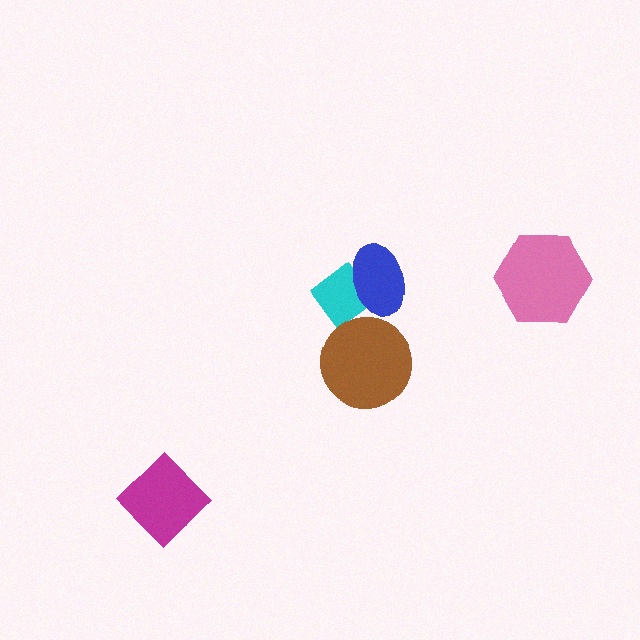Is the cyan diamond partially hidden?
Yes, it is partially covered by another shape.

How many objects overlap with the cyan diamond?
2 objects overlap with the cyan diamond.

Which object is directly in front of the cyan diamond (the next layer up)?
The blue ellipse is directly in front of the cyan diamond.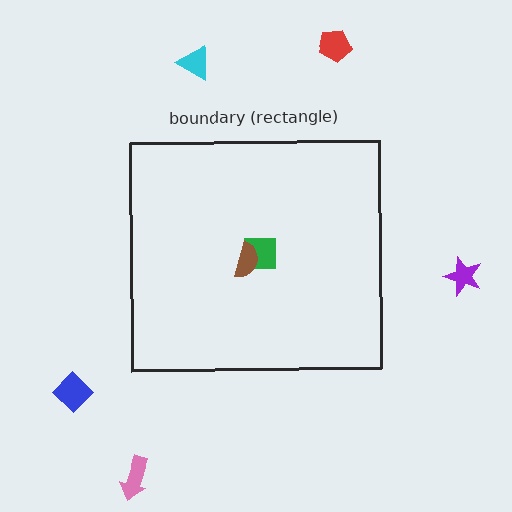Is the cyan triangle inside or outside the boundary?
Outside.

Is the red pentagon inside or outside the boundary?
Outside.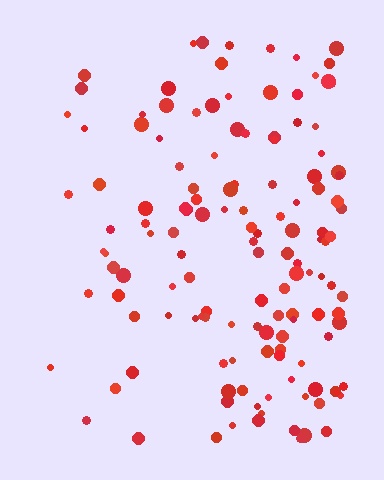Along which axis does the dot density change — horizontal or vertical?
Horizontal.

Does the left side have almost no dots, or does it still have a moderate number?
Still a moderate number, just noticeably fewer than the right.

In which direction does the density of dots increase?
From left to right, with the right side densest.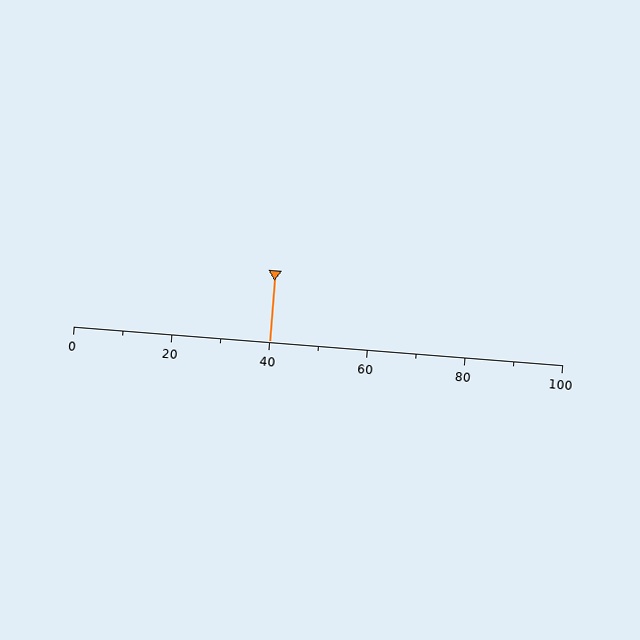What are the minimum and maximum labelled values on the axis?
The axis runs from 0 to 100.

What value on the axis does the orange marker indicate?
The marker indicates approximately 40.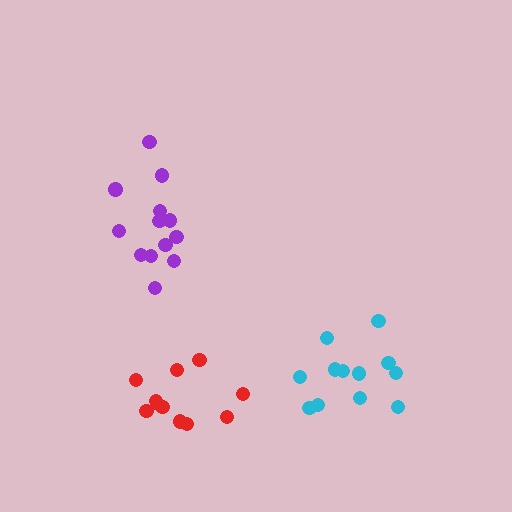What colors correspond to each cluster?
The clusters are colored: cyan, purple, red.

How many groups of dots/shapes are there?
There are 3 groups.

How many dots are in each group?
Group 1: 12 dots, Group 2: 13 dots, Group 3: 11 dots (36 total).